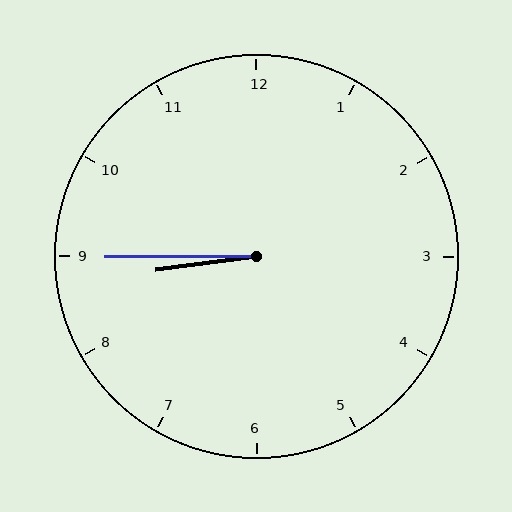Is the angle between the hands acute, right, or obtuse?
It is acute.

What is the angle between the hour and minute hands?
Approximately 8 degrees.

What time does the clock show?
8:45.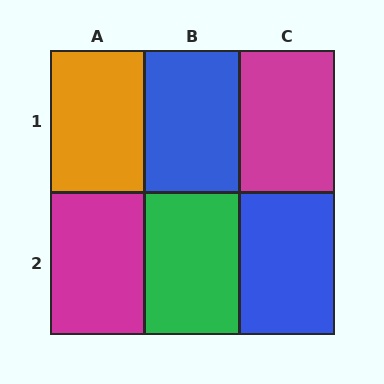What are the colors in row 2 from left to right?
Magenta, green, blue.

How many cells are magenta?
2 cells are magenta.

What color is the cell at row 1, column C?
Magenta.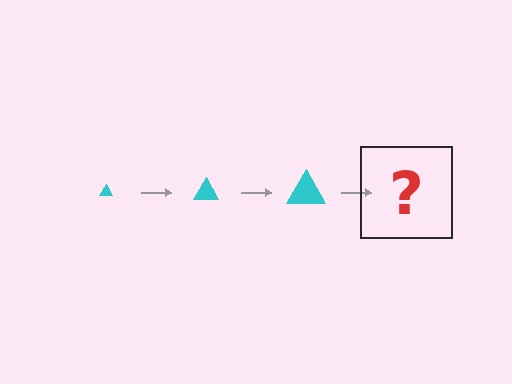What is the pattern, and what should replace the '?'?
The pattern is that the triangle gets progressively larger each step. The '?' should be a cyan triangle, larger than the previous one.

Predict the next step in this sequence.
The next step is a cyan triangle, larger than the previous one.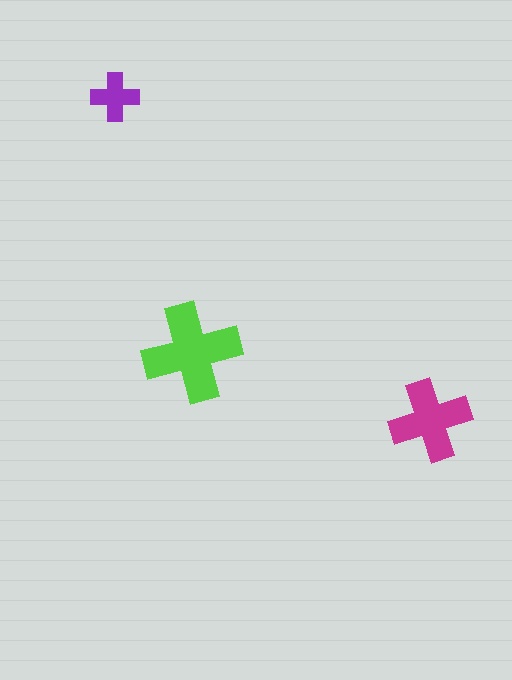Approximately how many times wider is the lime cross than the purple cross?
About 2 times wider.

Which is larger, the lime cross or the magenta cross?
The lime one.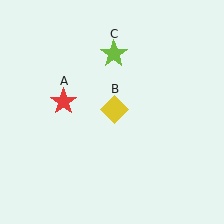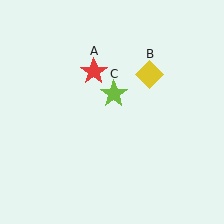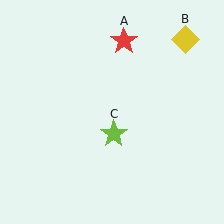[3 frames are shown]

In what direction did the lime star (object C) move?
The lime star (object C) moved down.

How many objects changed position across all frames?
3 objects changed position: red star (object A), yellow diamond (object B), lime star (object C).